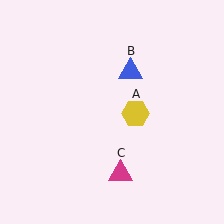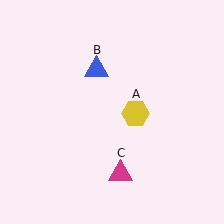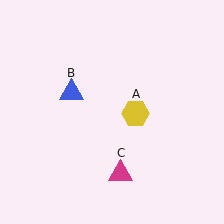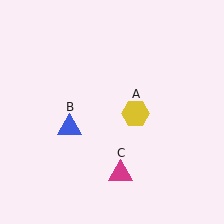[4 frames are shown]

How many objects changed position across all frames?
1 object changed position: blue triangle (object B).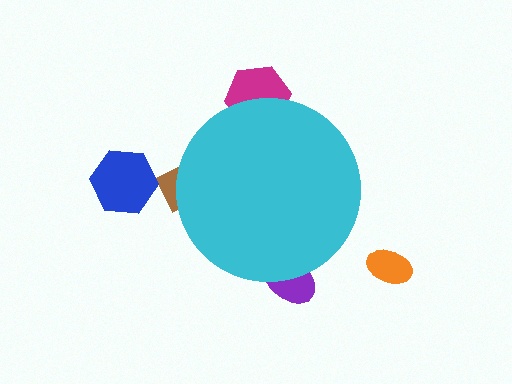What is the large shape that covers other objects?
A cyan circle.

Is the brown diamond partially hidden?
Yes, the brown diamond is partially hidden behind the cyan circle.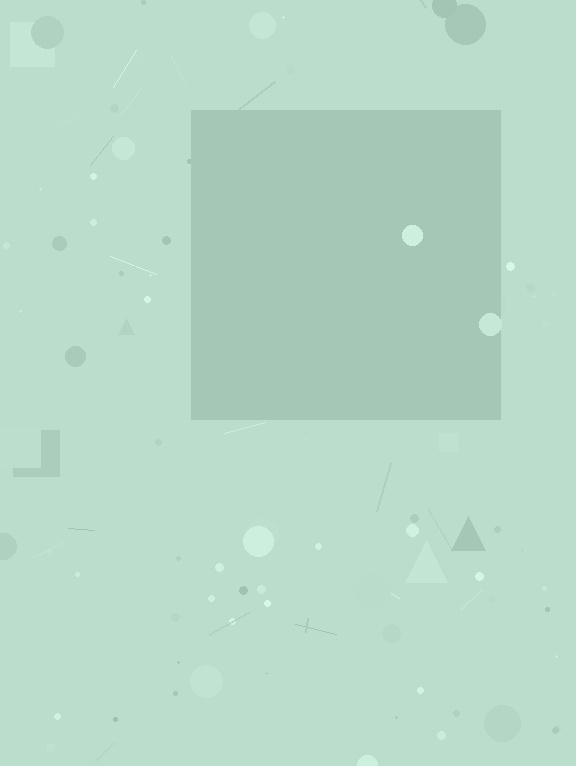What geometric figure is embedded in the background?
A square is embedded in the background.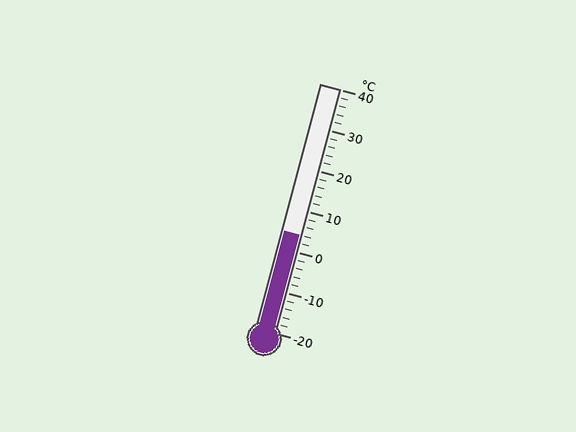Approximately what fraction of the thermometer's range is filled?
The thermometer is filled to approximately 40% of its range.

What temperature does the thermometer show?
The thermometer shows approximately 4°C.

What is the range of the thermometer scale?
The thermometer scale ranges from -20°C to 40°C.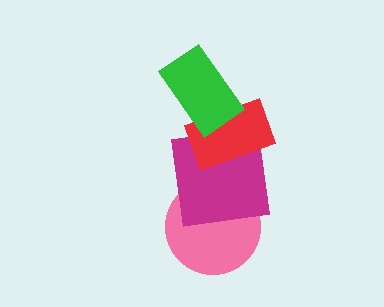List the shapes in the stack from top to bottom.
From top to bottom: the green rectangle, the red rectangle, the magenta square, the pink circle.